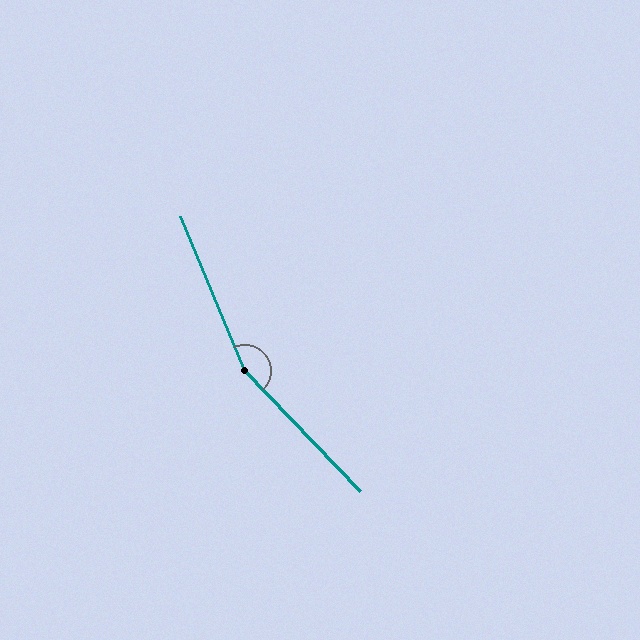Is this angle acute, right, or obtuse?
It is obtuse.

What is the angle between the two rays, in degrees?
Approximately 159 degrees.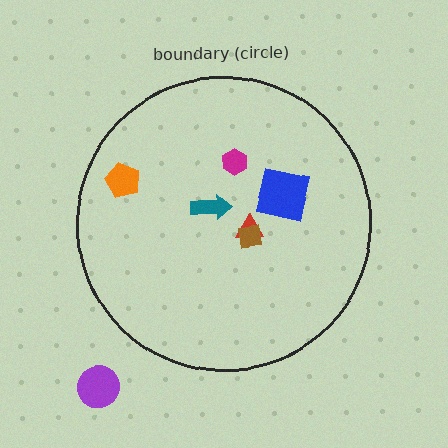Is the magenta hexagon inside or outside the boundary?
Inside.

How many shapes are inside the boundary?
6 inside, 1 outside.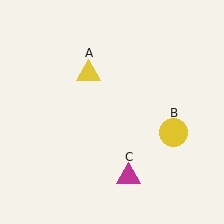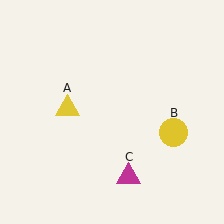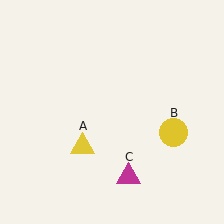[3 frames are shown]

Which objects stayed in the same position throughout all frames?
Yellow circle (object B) and magenta triangle (object C) remained stationary.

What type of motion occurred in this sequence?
The yellow triangle (object A) rotated counterclockwise around the center of the scene.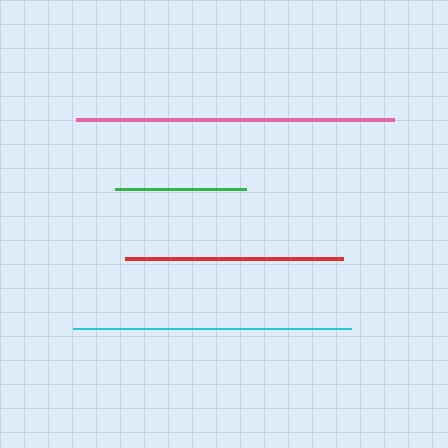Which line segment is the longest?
The pink line is the longest at approximately 318 pixels.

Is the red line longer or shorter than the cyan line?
The cyan line is longer than the red line.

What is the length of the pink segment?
The pink segment is approximately 318 pixels long.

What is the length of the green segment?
The green segment is approximately 131 pixels long.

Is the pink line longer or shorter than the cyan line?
The pink line is longer than the cyan line.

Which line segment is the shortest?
The green line is the shortest at approximately 131 pixels.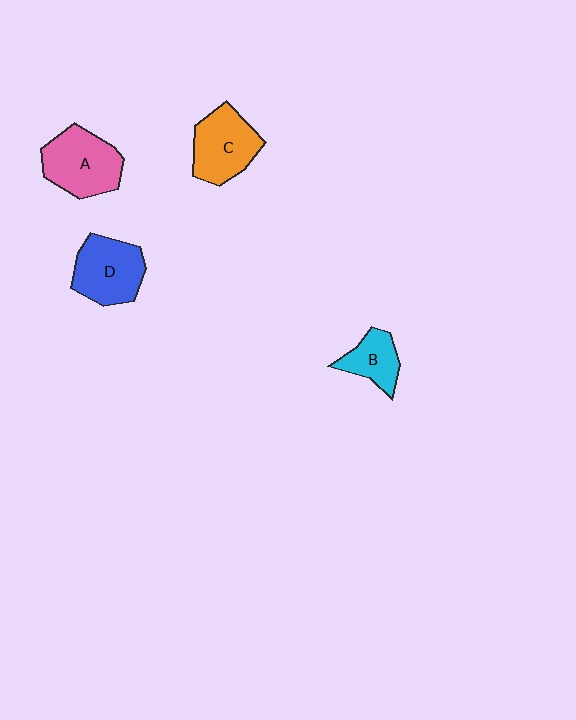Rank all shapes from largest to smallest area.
From largest to smallest: A (pink), D (blue), C (orange), B (cyan).